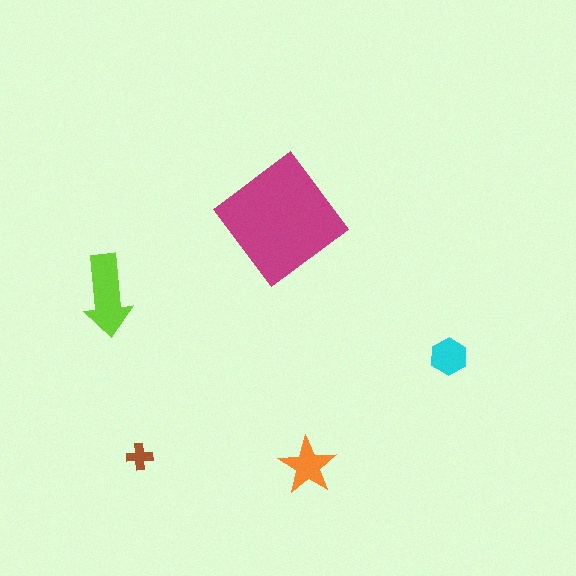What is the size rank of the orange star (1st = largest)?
3rd.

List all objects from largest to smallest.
The magenta diamond, the lime arrow, the orange star, the cyan hexagon, the brown cross.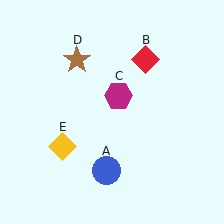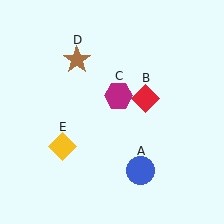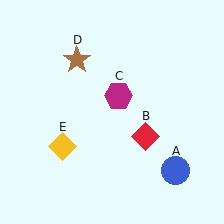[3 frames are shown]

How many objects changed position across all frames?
2 objects changed position: blue circle (object A), red diamond (object B).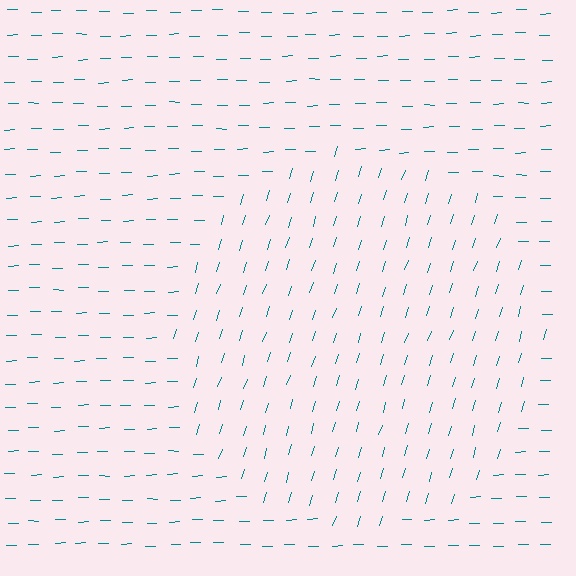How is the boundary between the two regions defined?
The boundary is defined purely by a change in line orientation (approximately 71 degrees difference). All lines are the same color and thickness.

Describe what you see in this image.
The image is filled with small teal line segments. A circle region in the image has lines oriented differently from the surrounding lines, creating a visible texture boundary.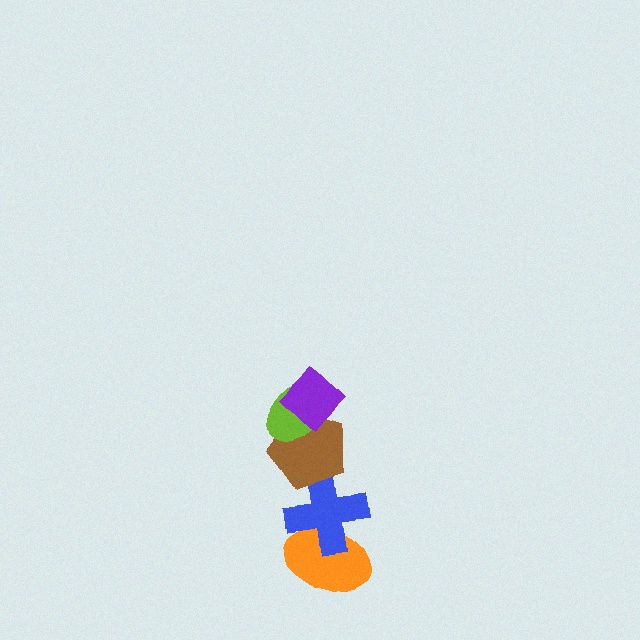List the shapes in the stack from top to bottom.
From top to bottom: the purple diamond, the lime ellipse, the brown pentagon, the blue cross, the orange ellipse.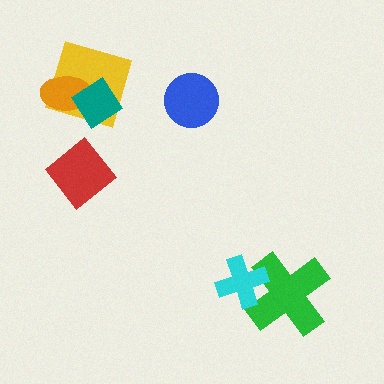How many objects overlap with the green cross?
1 object overlaps with the green cross.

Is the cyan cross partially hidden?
No, no other shape covers it.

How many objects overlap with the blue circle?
0 objects overlap with the blue circle.